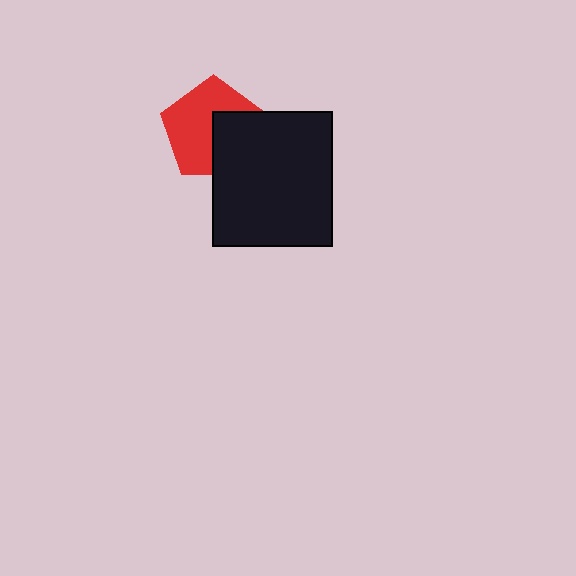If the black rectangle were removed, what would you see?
You would see the complete red pentagon.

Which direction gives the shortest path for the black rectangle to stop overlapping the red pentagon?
Moving toward the lower-right gives the shortest separation.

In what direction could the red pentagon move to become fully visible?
The red pentagon could move toward the upper-left. That would shift it out from behind the black rectangle entirely.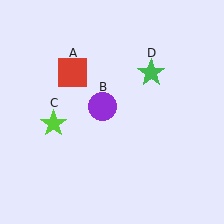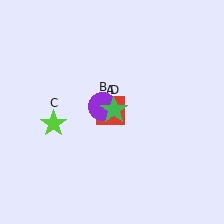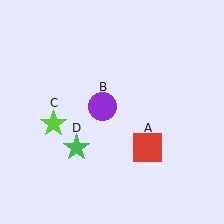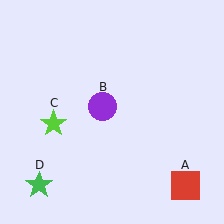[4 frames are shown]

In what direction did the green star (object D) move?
The green star (object D) moved down and to the left.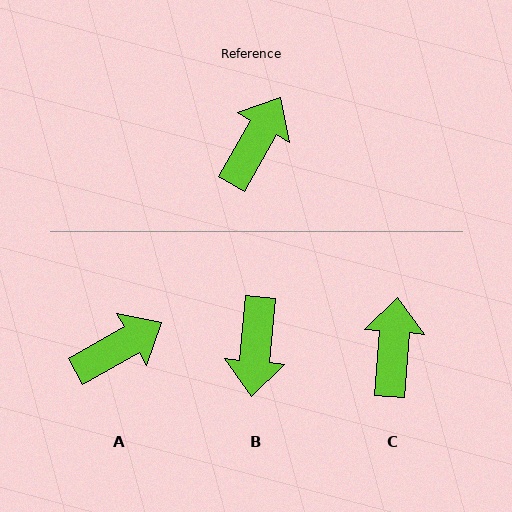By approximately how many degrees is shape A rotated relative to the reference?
Approximately 31 degrees clockwise.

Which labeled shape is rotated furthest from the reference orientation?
B, about 156 degrees away.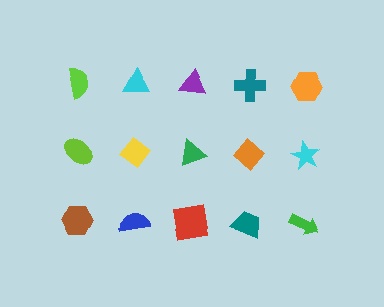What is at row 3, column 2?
A blue semicircle.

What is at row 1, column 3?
A purple triangle.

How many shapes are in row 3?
5 shapes.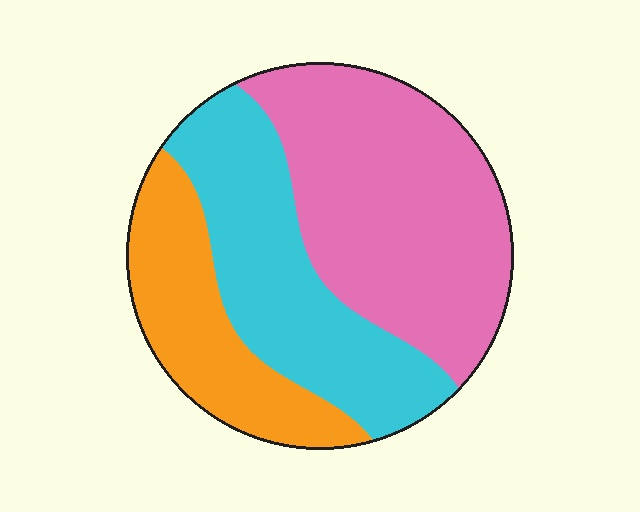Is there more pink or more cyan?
Pink.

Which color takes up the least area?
Orange, at roughly 25%.